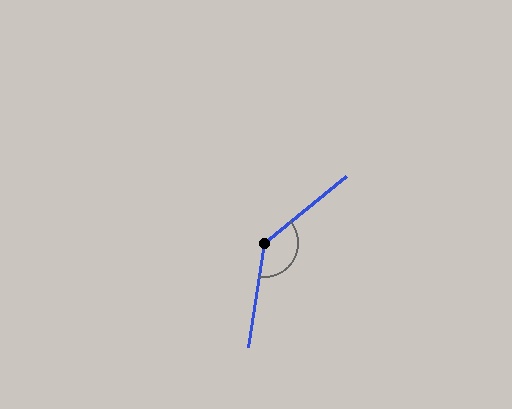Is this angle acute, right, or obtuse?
It is obtuse.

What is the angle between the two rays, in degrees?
Approximately 138 degrees.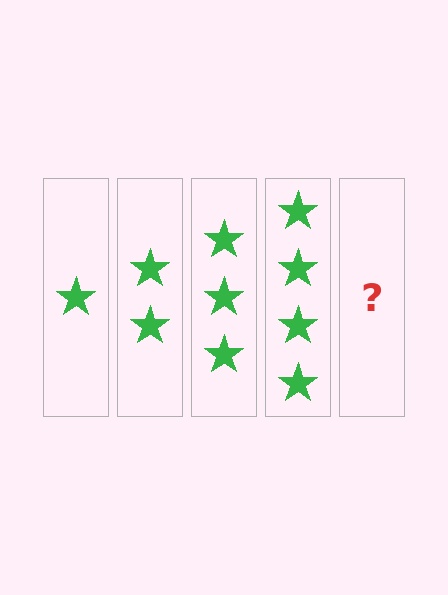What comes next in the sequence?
The next element should be 5 stars.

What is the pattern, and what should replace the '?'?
The pattern is that each step adds one more star. The '?' should be 5 stars.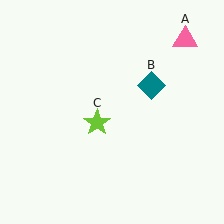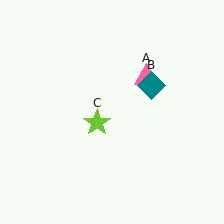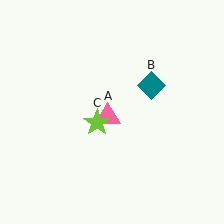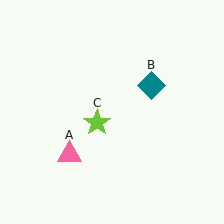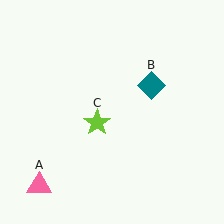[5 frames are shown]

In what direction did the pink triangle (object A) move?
The pink triangle (object A) moved down and to the left.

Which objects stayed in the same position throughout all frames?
Teal diamond (object B) and lime star (object C) remained stationary.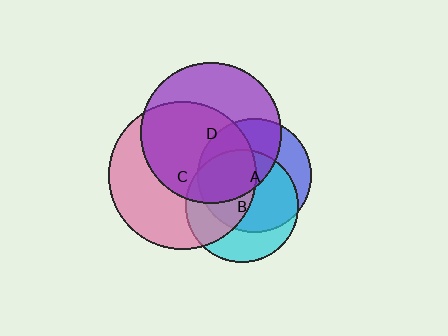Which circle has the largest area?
Circle C (pink).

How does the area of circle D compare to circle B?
Approximately 1.6 times.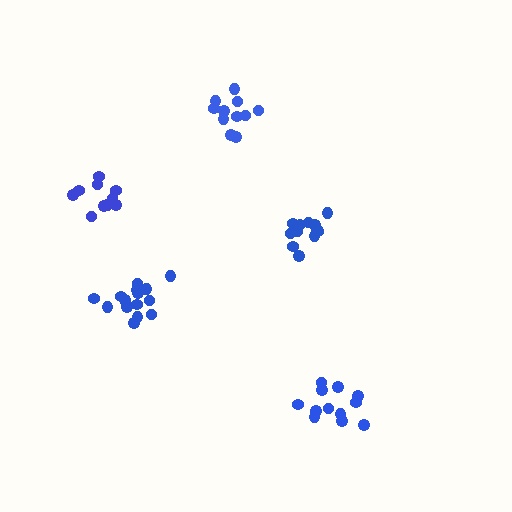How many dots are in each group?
Group 1: 12 dots, Group 2: 12 dots, Group 3: 10 dots, Group 4: 11 dots, Group 5: 15 dots (60 total).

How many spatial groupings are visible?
There are 5 spatial groupings.